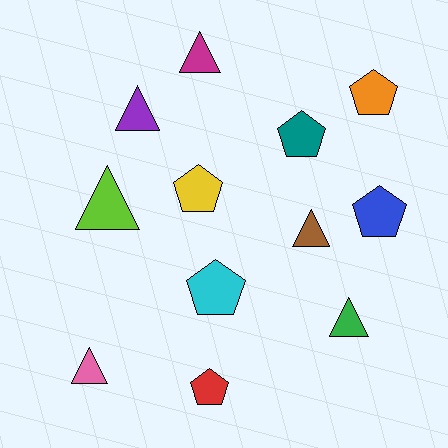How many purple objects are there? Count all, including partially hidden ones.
There is 1 purple object.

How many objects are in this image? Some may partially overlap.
There are 12 objects.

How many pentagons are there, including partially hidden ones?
There are 6 pentagons.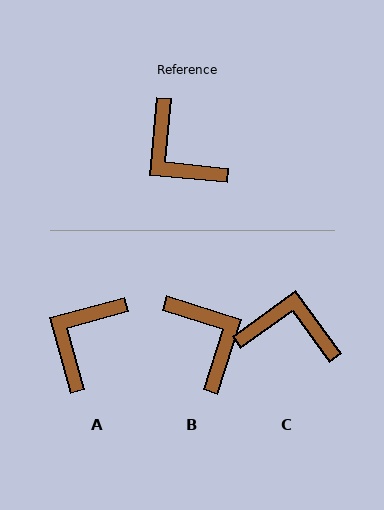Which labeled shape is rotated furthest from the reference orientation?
B, about 168 degrees away.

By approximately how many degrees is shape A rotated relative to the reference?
Approximately 69 degrees clockwise.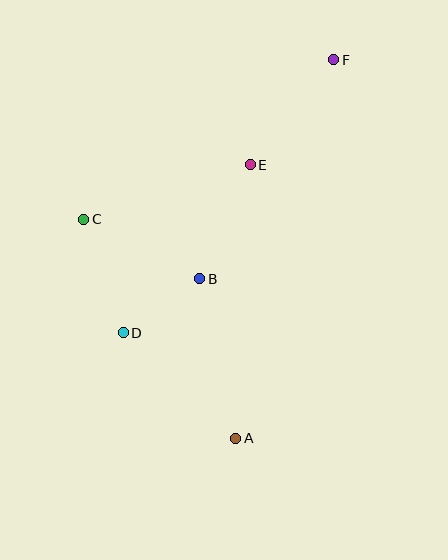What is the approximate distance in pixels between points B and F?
The distance between B and F is approximately 257 pixels.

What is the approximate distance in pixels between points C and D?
The distance between C and D is approximately 120 pixels.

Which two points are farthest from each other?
Points A and F are farthest from each other.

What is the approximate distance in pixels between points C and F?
The distance between C and F is approximately 297 pixels.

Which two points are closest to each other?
Points B and D are closest to each other.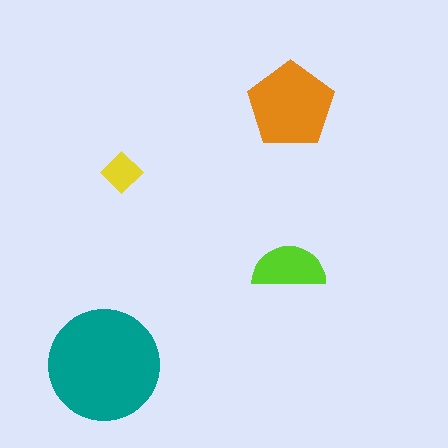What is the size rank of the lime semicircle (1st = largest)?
3rd.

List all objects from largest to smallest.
The teal circle, the orange pentagon, the lime semicircle, the yellow diamond.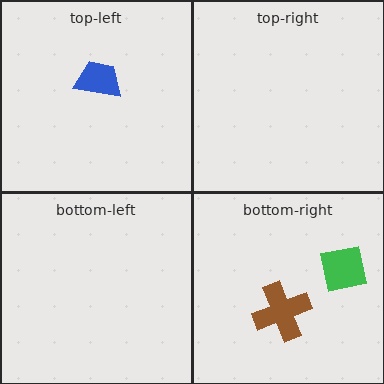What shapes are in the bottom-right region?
The green square, the brown cross.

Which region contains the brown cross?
The bottom-right region.